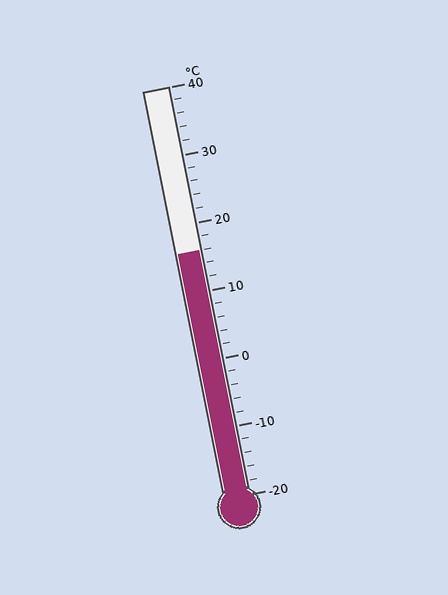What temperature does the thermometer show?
The thermometer shows approximately 16°C.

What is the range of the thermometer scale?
The thermometer scale ranges from -20°C to 40°C.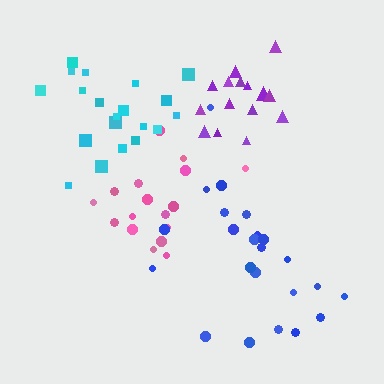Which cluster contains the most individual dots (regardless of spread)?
Blue (23).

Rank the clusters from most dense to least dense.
pink, cyan, purple, blue.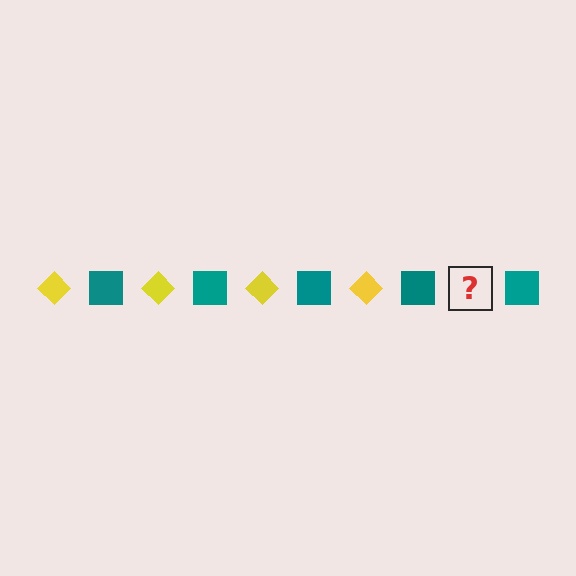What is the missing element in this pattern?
The missing element is a yellow diamond.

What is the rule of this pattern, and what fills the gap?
The rule is that the pattern alternates between yellow diamond and teal square. The gap should be filled with a yellow diamond.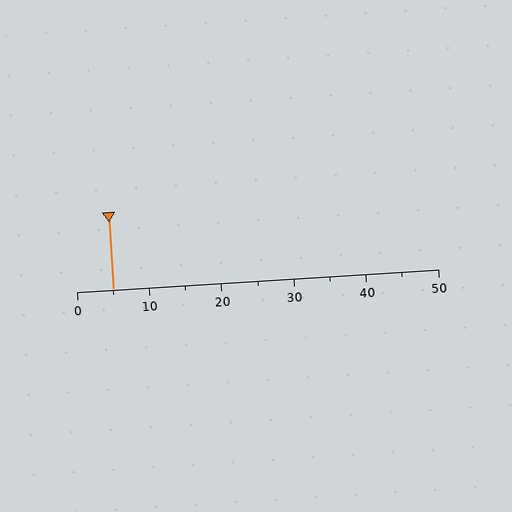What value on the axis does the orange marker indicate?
The marker indicates approximately 5.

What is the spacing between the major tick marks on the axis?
The major ticks are spaced 10 apart.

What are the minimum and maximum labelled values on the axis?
The axis runs from 0 to 50.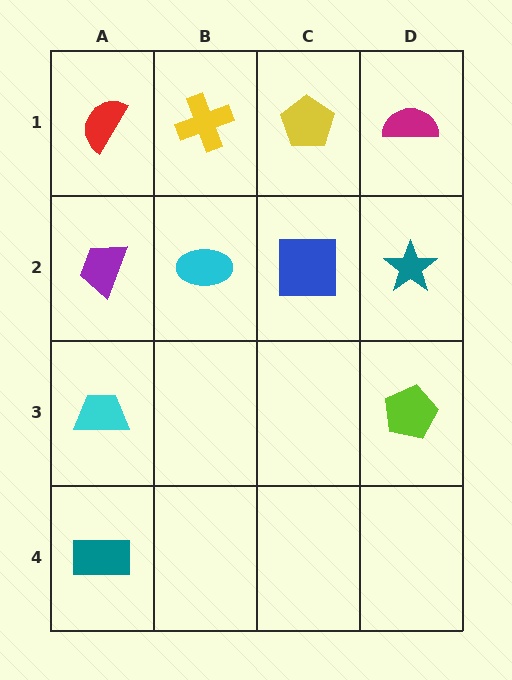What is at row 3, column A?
A cyan trapezoid.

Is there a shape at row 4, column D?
No, that cell is empty.